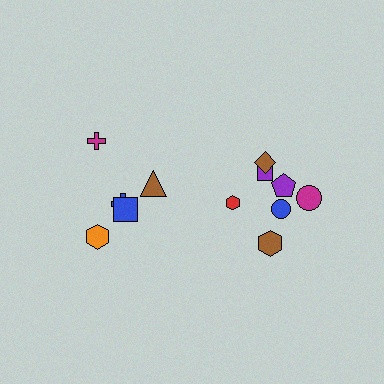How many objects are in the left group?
There are 5 objects.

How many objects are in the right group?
There are 7 objects.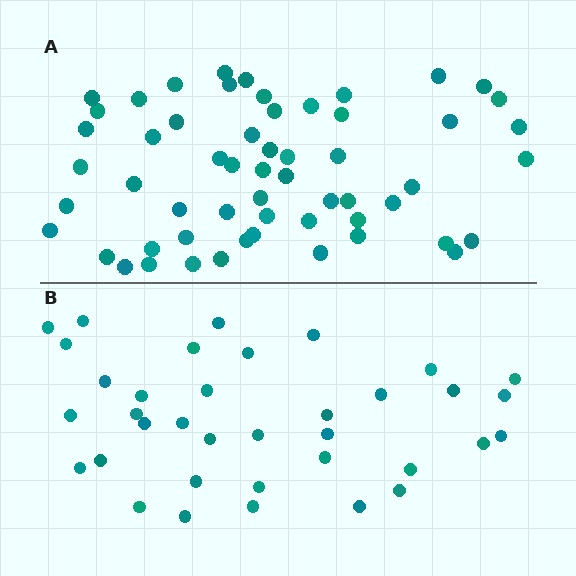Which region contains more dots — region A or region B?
Region A (the top region) has more dots.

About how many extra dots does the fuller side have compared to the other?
Region A has approximately 20 more dots than region B.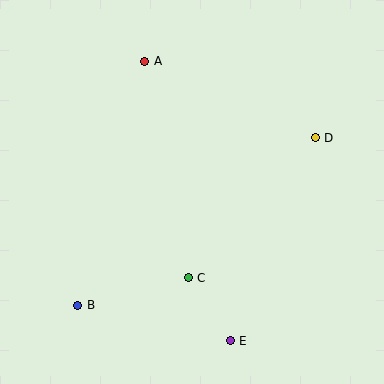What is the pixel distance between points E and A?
The distance between E and A is 292 pixels.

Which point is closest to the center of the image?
Point C at (188, 278) is closest to the center.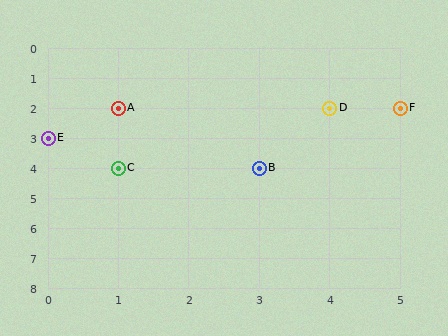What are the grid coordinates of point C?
Point C is at grid coordinates (1, 4).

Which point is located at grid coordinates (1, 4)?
Point C is at (1, 4).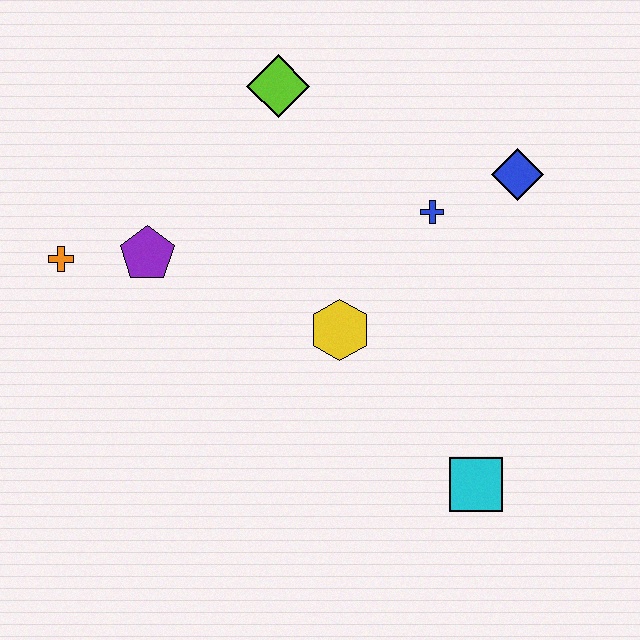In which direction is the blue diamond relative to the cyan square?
The blue diamond is above the cyan square.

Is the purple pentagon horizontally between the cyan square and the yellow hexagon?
No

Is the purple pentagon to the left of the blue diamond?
Yes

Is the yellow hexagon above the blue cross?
No